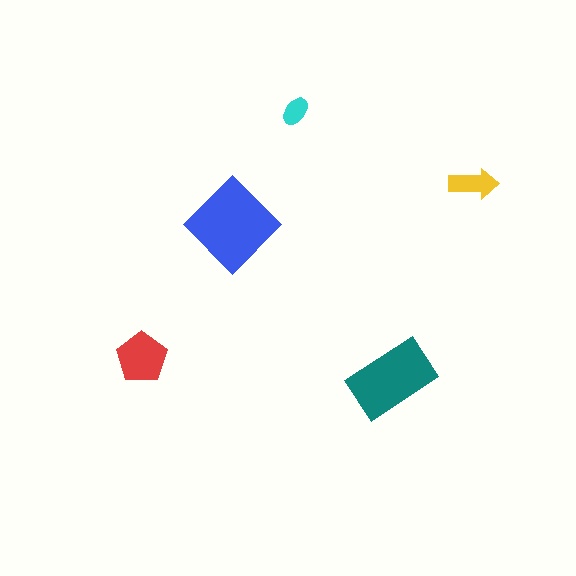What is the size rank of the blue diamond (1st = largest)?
1st.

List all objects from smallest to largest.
The cyan ellipse, the yellow arrow, the red pentagon, the teal rectangle, the blue diamond.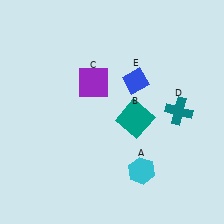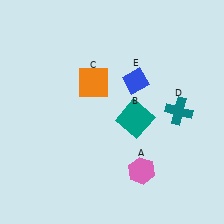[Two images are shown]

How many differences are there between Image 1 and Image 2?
There are 2 differences between the two images.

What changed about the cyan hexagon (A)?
In Image 1, A is cyan. In Image 2, it changed to pink.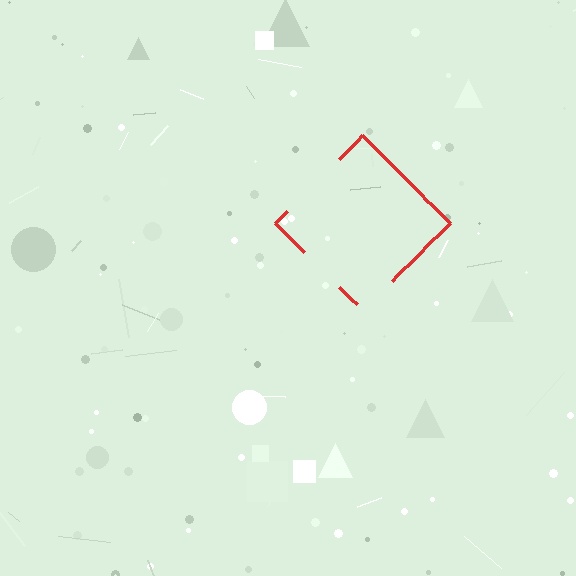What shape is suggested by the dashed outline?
The dashed outline suggests a diamond.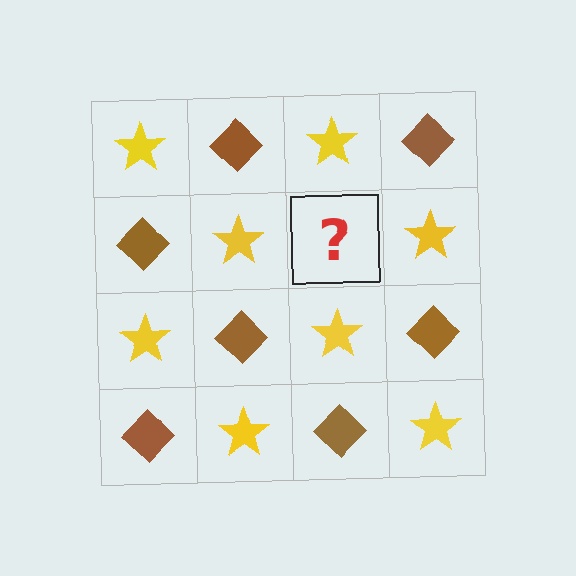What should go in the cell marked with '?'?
The missing cell should contain a brown diamond.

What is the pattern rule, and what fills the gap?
The rule is that it alternates yellow star and brown diamond in a checkerboard pattern. The gap should be filled with a brown diamond.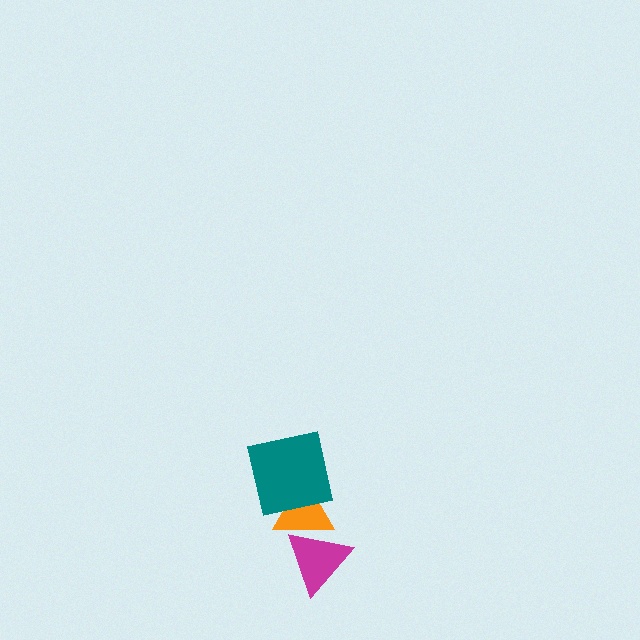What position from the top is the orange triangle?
The orange triangle is 2nd from the top.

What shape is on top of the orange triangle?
The teal square is on top of the orange triangle.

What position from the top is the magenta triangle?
The magenta triangle is 3rd from the top.